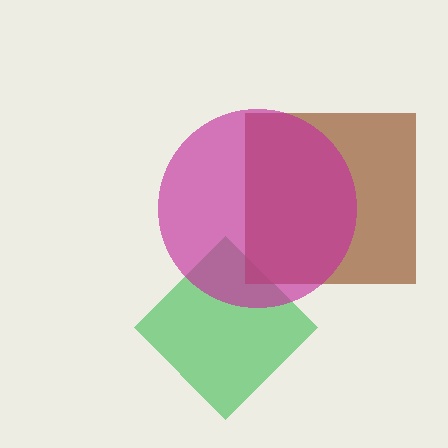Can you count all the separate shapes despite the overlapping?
Yes, there are 3 separate shapes.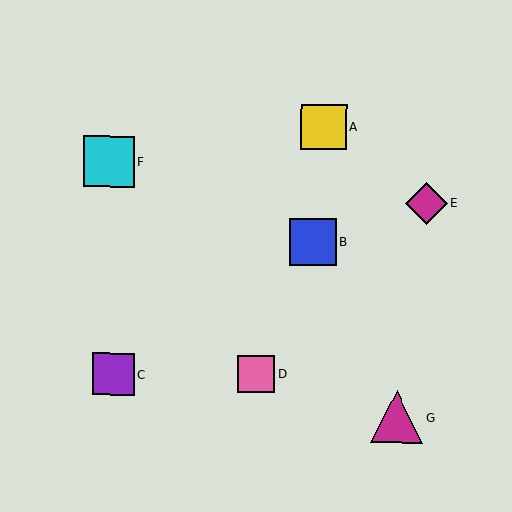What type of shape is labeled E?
Shape E is a magenta diamond.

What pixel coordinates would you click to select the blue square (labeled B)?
Click at (313, 242) to select the blue square B.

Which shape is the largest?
The magenta triangle (labeled G) is the largest.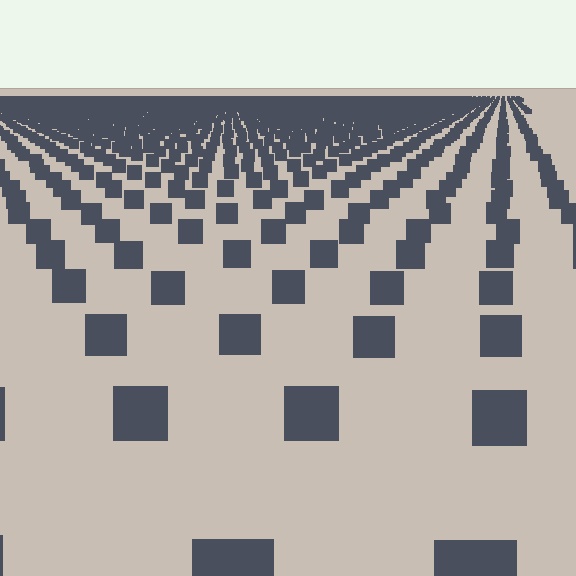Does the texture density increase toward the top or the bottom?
Density increases toward the top.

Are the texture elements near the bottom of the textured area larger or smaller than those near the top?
Larger. Near the bottom, elements are closer to the viewer and appear at a bigger on-screen size.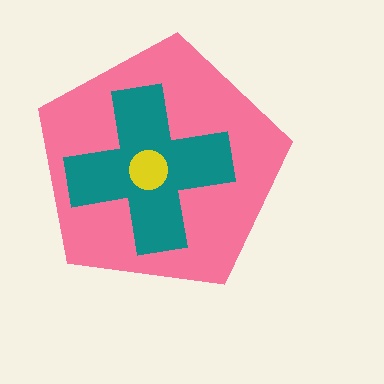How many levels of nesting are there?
3.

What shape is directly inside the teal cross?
The yellow circle.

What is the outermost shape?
The pink pentagon.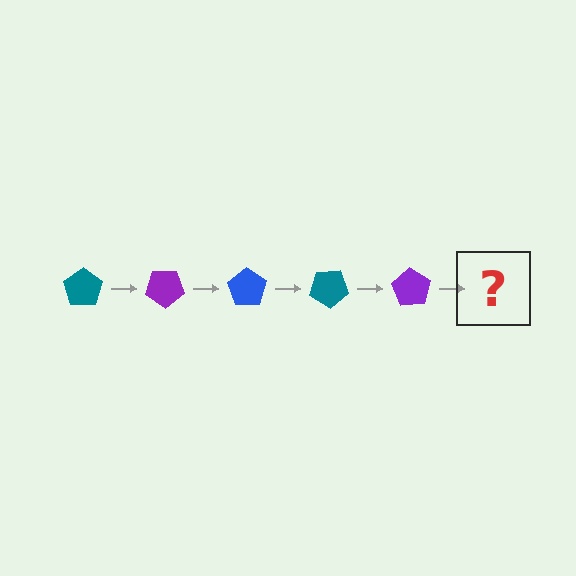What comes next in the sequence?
The next element should be a blue pentagon, rotated 175 degrees from the start.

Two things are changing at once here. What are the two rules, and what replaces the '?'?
The two rules are that it rotates 35 degrees each step and the color cycles through teal, purple, and blue. The '?' should be a blue pentagon, rotated 175 degrees from the start.